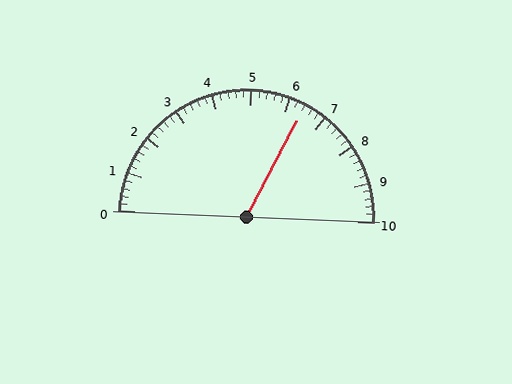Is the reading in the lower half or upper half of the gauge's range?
The reading is in the upper half of the range (0 to 10).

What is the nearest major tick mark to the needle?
The nearest major tick mark is 6.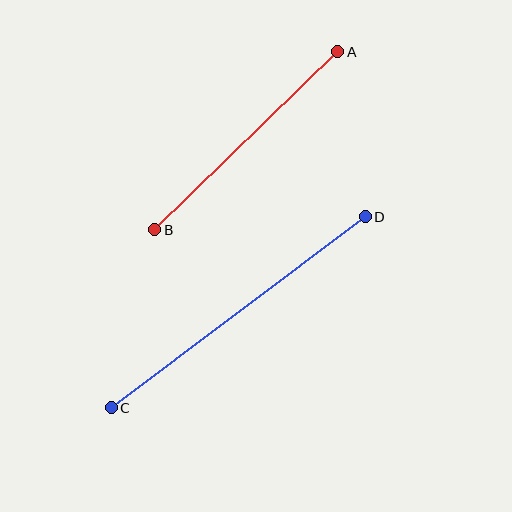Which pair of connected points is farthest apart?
Points C and D are farthest apart.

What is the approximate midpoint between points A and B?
The midpoint is at approximately (246, 141) pixels.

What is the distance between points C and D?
The distance is approximately 318 pixels.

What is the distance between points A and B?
The distance is approximately 255 pixels.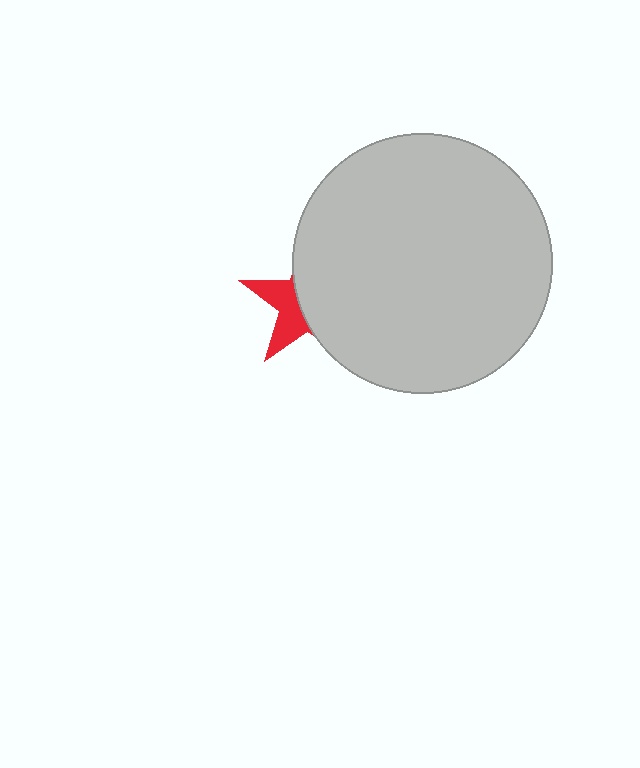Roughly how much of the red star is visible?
A small part of it is visible (roughly 37%).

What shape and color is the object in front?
The object in front is a light gray circle.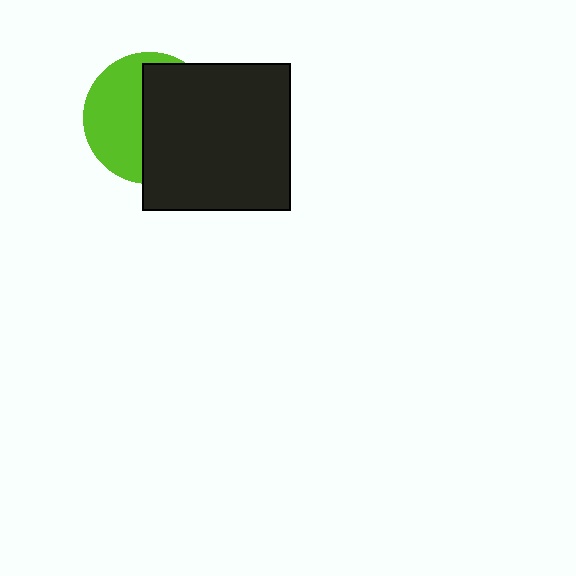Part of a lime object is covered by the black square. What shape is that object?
It is a circle.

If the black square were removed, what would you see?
You would see the complete lime circle.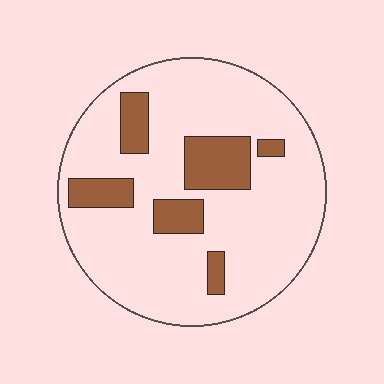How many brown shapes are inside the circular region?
6.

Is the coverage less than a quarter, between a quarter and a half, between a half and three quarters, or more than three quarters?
Less than a quarter.